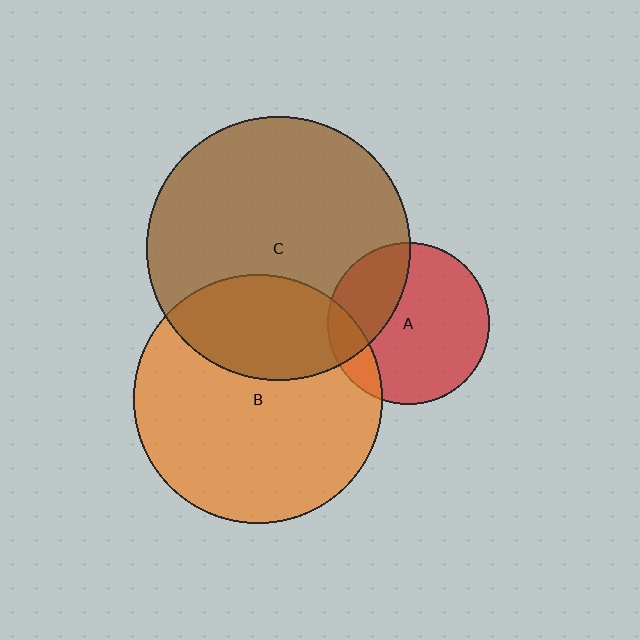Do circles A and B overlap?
Yes.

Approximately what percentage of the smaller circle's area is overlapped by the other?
Approximately 15%.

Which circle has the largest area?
Circle C (brown).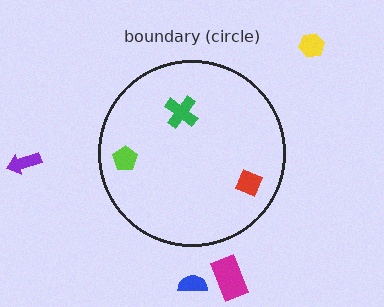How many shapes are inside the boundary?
3 inside, 4 outside.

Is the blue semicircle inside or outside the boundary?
Outside.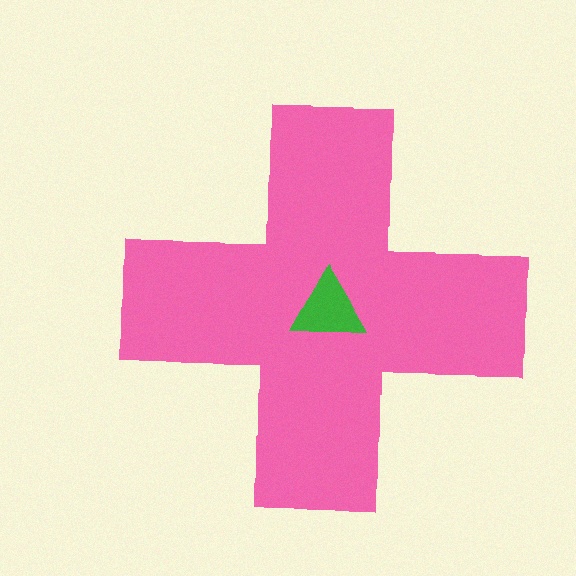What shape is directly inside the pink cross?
The green triangle.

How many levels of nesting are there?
2.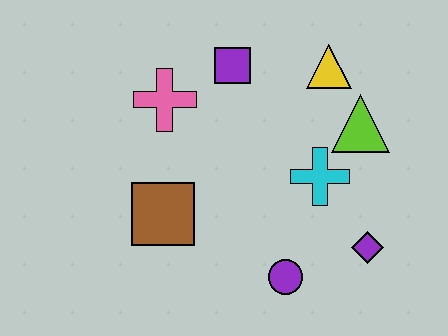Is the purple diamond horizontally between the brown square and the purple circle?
No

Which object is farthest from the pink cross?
The purple diamond is farthest from the pink cross.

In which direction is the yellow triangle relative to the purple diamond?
The yellow triangle is above the purple diamond.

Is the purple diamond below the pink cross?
Yes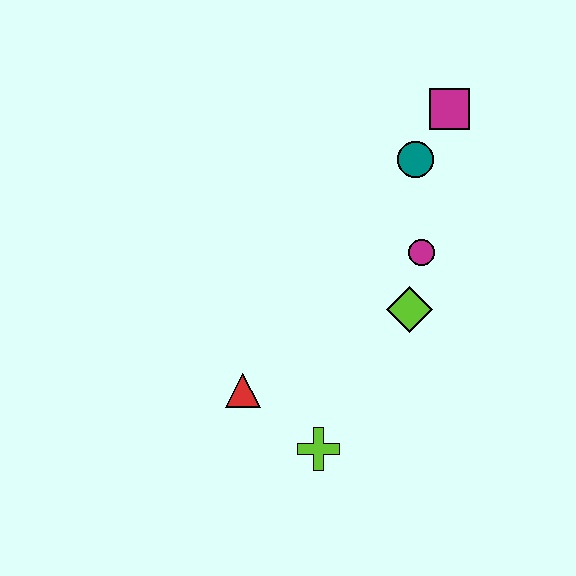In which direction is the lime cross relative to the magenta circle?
The lime cross is below the magenta circle.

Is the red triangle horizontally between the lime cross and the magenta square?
No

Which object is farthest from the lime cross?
The magenta square is farthest from the lime cross.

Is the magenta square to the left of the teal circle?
No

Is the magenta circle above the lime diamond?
Yes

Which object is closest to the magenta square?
The teal circle is closest to the magenta square.